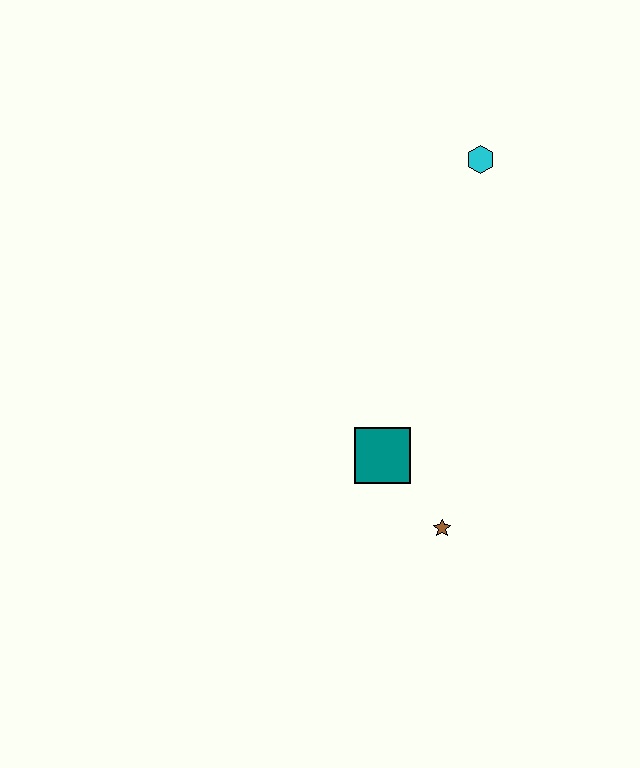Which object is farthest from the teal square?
The cyan hexagon is farthest from the teal square.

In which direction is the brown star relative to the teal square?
The brown star is below the teal square.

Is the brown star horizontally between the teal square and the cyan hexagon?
Yes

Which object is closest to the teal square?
The brown star is closest to the teal square.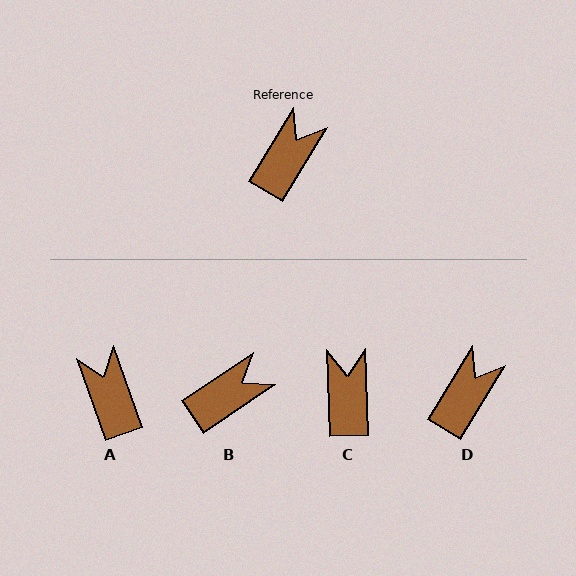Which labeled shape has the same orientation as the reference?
D.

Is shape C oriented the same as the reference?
No, it is off by about 33 degrees.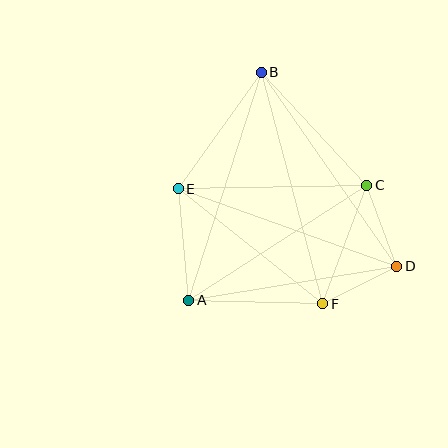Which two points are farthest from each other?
Points B and F are farthest from each other.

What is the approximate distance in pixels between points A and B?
The distance between A and B is approximately 239 pixels.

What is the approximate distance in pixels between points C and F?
The distance between C and F is approximately 127 pixels.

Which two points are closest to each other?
Points D and F are closest to each other.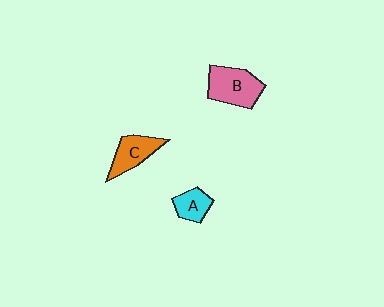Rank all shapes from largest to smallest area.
From largest to smallest: B (pink), C (orange), A (cyan).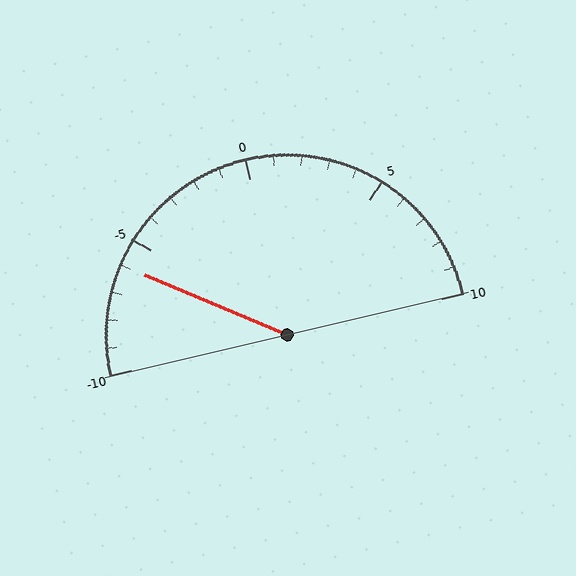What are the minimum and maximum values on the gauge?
The gauge ranges from -10 to 10.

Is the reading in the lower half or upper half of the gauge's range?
The reading is in the lower half of the range (-10 to 10).